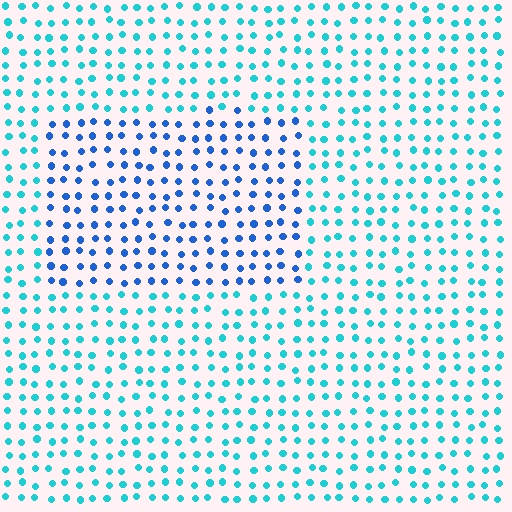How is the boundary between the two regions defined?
The boundary is defined purely by a slight shift in hue (about 36 degrees). Spacing, size, and orientation are identical on both sides.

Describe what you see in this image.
The image is filled with small cyan elements in a uniform arrangement. A rectangle-shaped region is visible where the elements are tinted to a slightly different hue, forming a subtle color boundary.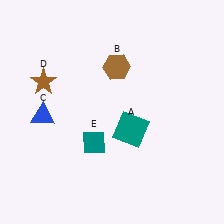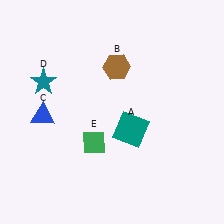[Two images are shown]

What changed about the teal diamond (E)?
In Image 1, E is teal. In Image 2, it changed to green.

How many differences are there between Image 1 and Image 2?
There are 2 differences between the two images.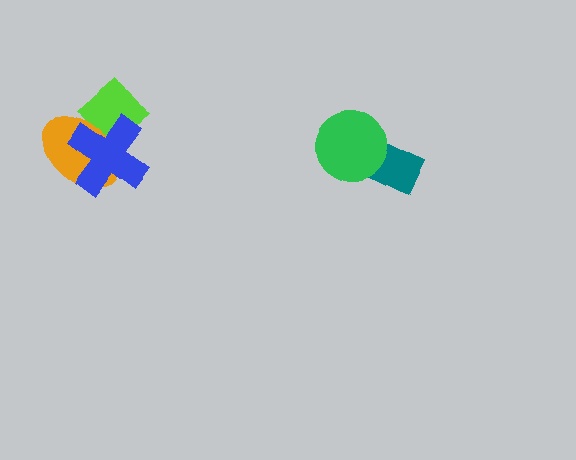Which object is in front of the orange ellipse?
The blue cross is in front of the orange ellipse.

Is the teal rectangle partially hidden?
Yes, it is partially covered by another shape.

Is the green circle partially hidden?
No, no other shape covers it.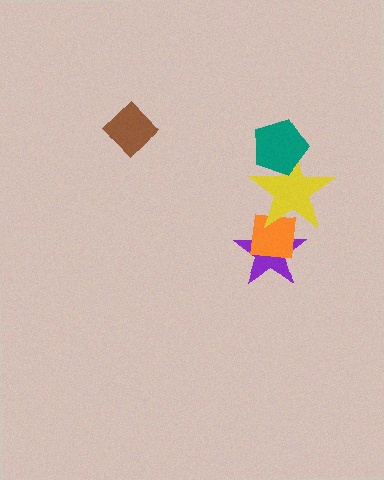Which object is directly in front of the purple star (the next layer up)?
The orange square is directly in front of the purple star.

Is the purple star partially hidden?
Yes, it is partially covered by another shape.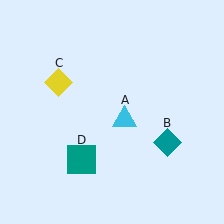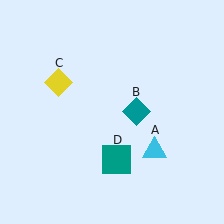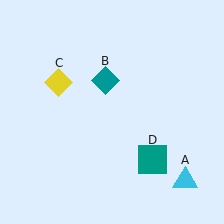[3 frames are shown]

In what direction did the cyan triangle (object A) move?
The cyan triangle (object A) moved down and to the right.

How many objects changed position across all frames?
3 objects changed position: cyan triangle (object A), teal diamond (object B), teal square (object D).